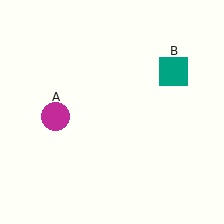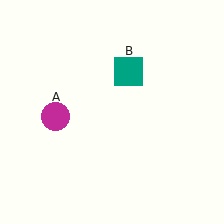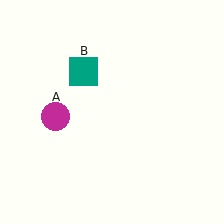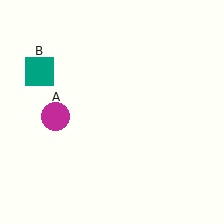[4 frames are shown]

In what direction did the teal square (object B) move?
The teal square (object B) moved left.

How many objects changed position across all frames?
1 object changed position: teal square (object B).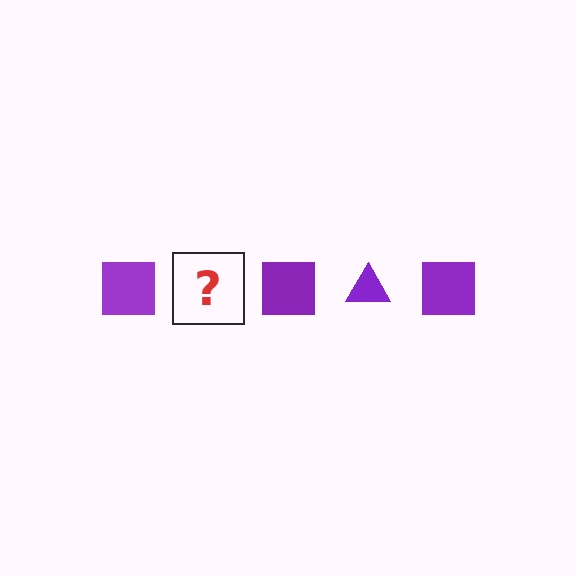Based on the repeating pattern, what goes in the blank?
The blank should be a purple triangle.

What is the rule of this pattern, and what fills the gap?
The rule is that the pattern cycles through square, triangle shapes in purple. The gap should be filled with a purple triangle.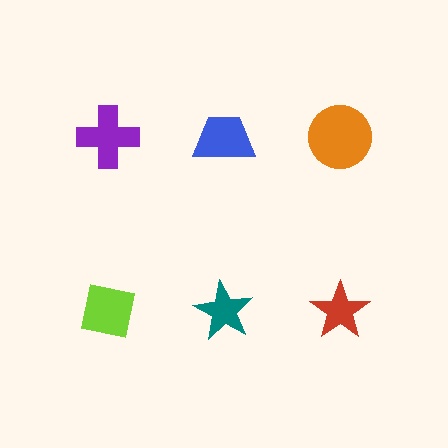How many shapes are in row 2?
3 shapes.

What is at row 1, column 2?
A blue trapezoid.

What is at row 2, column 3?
A red star.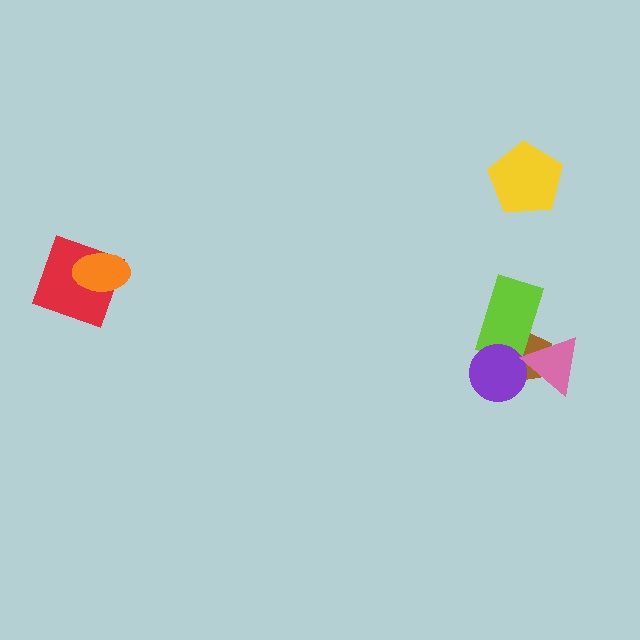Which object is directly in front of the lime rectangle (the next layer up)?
The purple circle is directly in front of the lime rectangle.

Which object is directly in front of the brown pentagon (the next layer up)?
The lime rectangle is directly in front of the brown pentagon.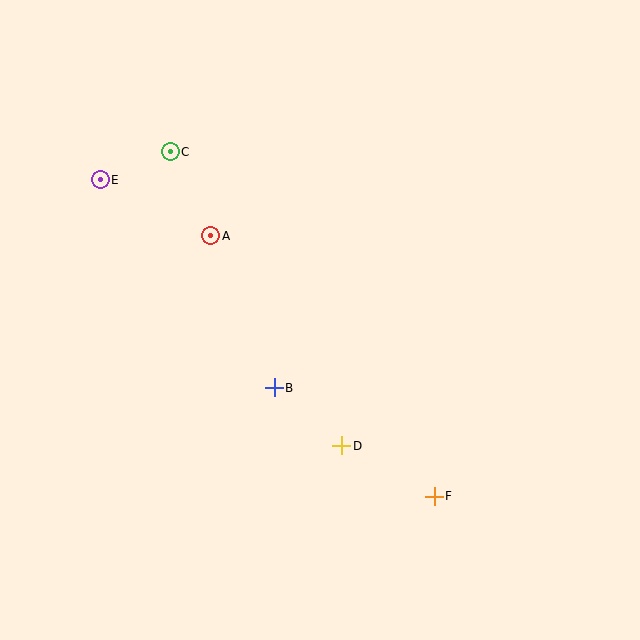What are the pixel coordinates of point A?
Point A is at (211, 236).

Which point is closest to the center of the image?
Point B at (274, 388) is closest to the center.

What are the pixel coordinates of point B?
Point B is at (274, 388).